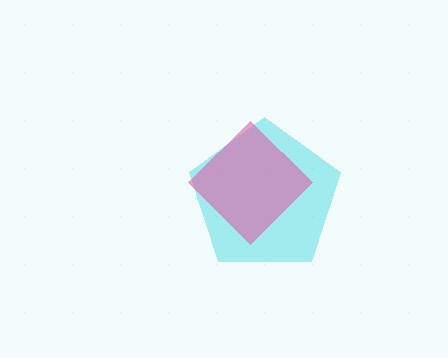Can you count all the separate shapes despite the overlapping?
Yes, there are 2 separate shapes.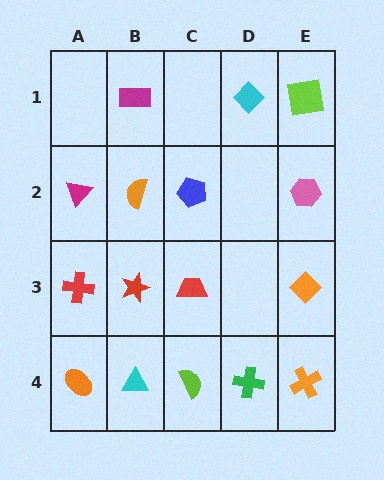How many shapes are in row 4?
5 shapes.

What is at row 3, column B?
A red star.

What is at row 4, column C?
A lime semicircle.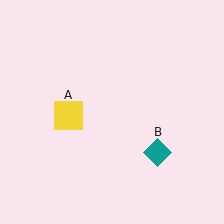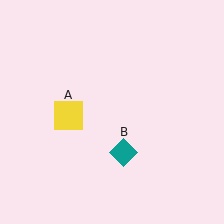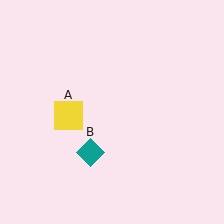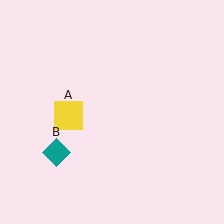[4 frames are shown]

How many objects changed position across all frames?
1 object changed position: teal diamond (object B).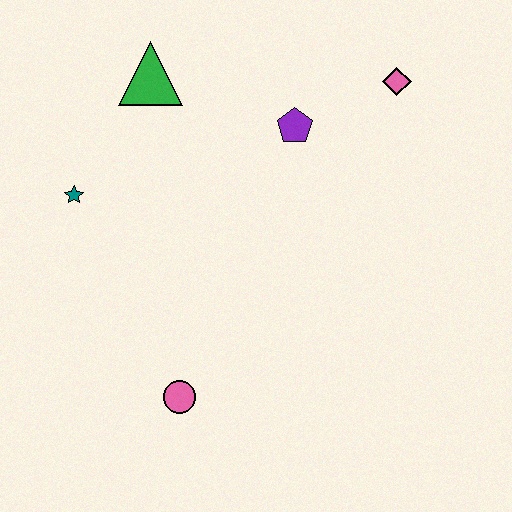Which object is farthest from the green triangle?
The pink circle is farthest from the green triangle.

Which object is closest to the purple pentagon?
The pink diamond is closest to the purple pentagon.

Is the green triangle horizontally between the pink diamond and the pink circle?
No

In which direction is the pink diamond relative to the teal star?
The pink diamond is to the right of the teal star.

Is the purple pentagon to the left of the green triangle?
No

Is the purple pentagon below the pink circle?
No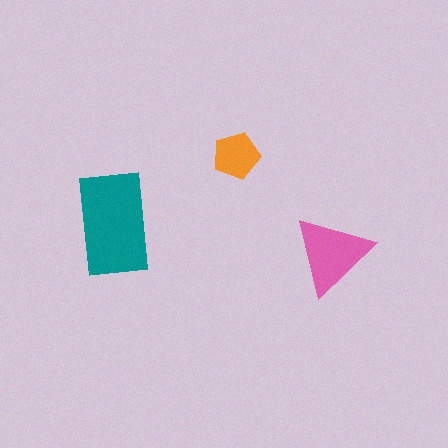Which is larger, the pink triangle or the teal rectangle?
The teal rectangle.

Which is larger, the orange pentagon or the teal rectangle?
The teal rectangle.